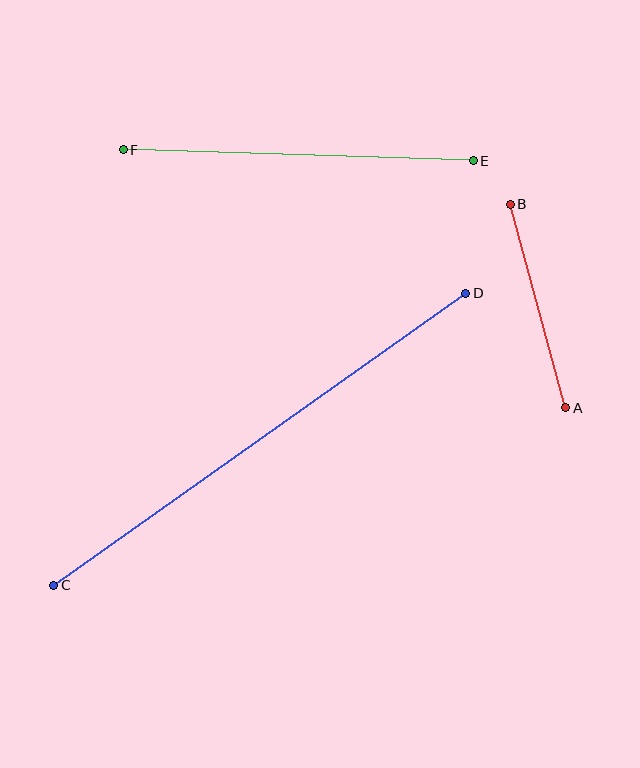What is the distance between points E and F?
The distance is approximately 350 pixels.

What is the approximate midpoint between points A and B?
The midpoint is at approximately (538, 306) pixels.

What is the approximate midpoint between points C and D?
The midpoint is at approximately (260, 439) pixels.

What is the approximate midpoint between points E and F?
The midpoint is at approximately (298, 155) pixels.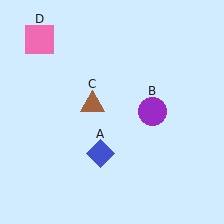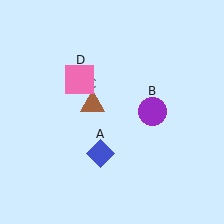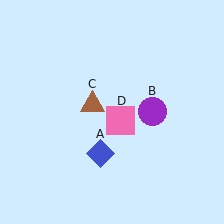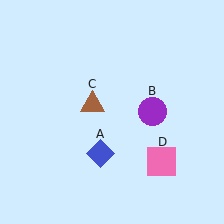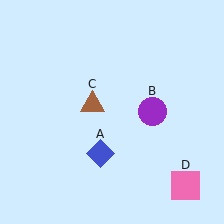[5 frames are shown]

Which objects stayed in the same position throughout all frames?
Blue diamond (object A) and purple circle (object B) and brown triangle (object C) remained stationary.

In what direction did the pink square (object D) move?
The pink square (object D) moved down and to the right.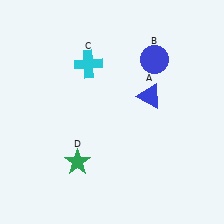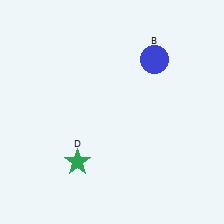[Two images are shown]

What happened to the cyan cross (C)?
The cyan cross (C) was removed in Image 2. It was in the top-left area of Image 1.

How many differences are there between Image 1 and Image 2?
There are 2 differences between the two images.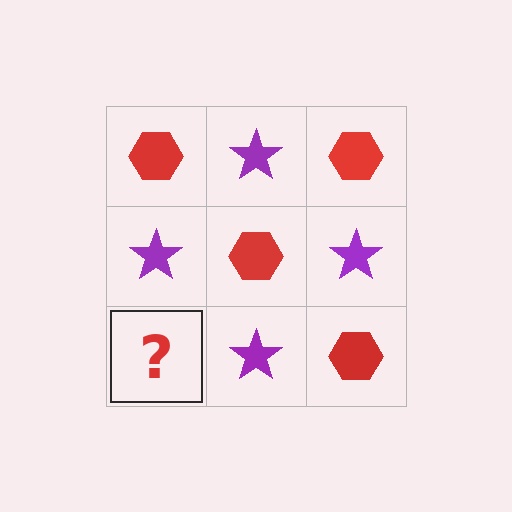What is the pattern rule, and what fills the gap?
The rule is that it alternates red hexagon and purple star in a checkerboard pattern. The gap should be filled with a red hexagon.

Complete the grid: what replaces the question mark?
The question mark should be replaced with a red hexagon.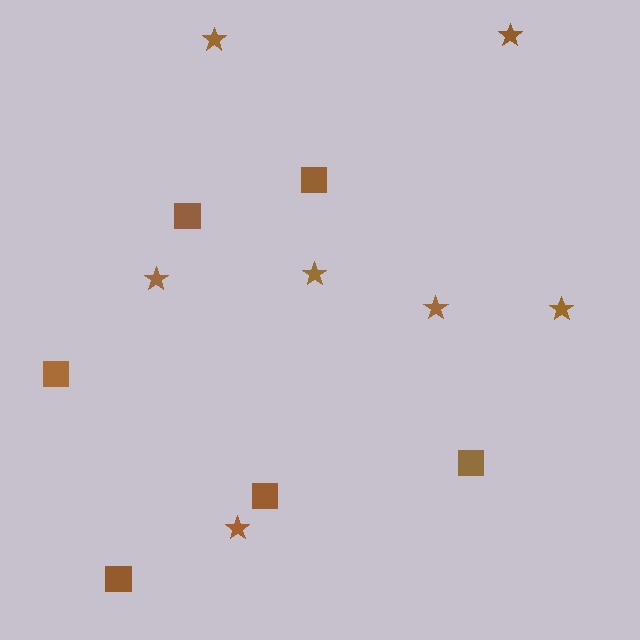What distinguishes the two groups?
There are 2 groups: one group of squares (6) and one group of stars (7).